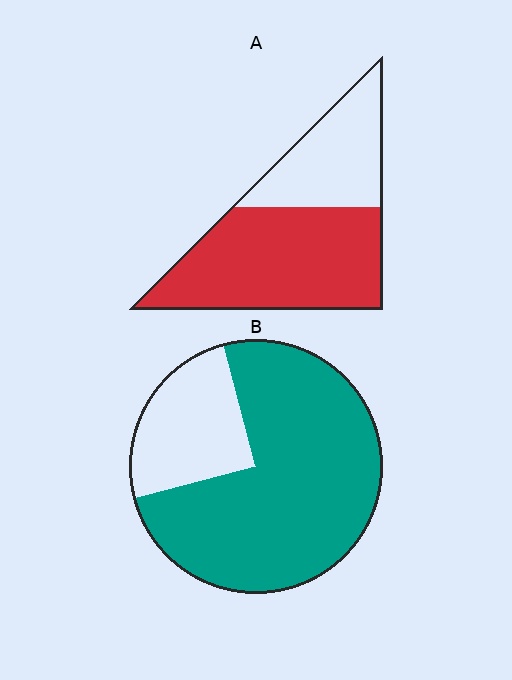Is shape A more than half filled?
Yes.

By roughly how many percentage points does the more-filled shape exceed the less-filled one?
By roughly 10 percentage points (B over A).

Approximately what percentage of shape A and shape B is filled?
A is approximately 65% and B is approximately 75%.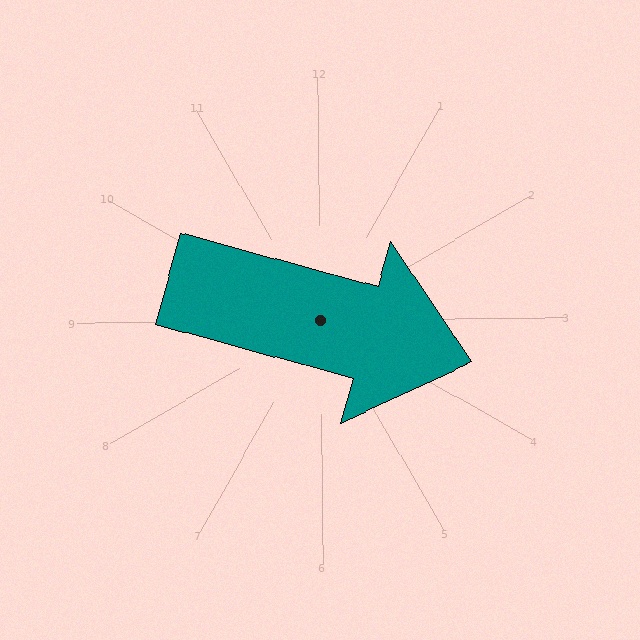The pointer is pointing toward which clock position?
Roughly 4 o'clock.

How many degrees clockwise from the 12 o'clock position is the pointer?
Approximately 106 degrees.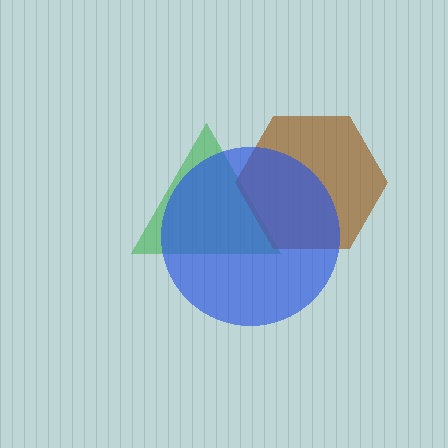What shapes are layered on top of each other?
The layered shapes are: a green triangle, a brown hexagon, a blue circle.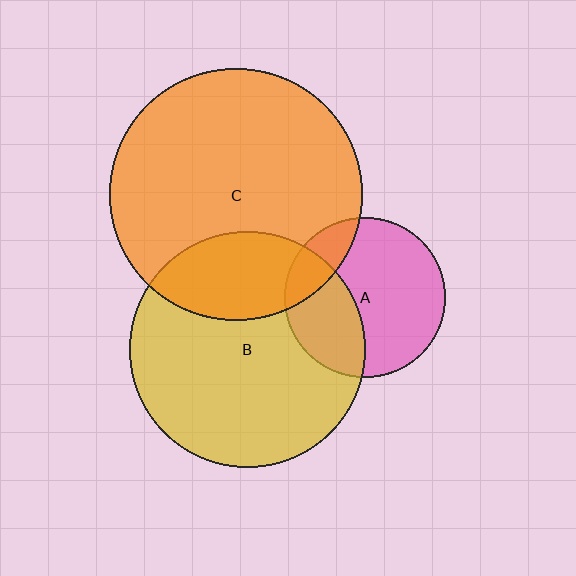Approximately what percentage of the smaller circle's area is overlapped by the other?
Approximately 35%.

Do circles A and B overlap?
Yes.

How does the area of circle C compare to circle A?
Approximately 2.5 times.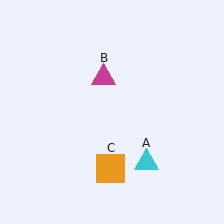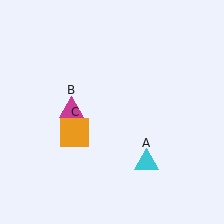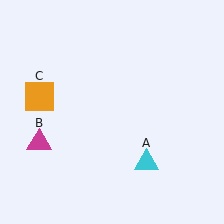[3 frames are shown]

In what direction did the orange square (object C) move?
The orange square (object C) moved up and to the left.